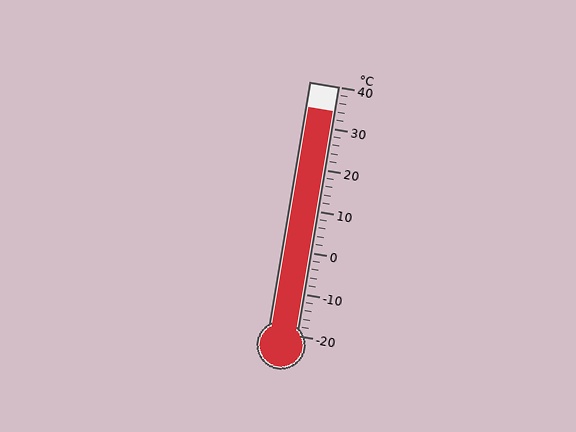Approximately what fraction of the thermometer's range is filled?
The thermometer is filled to approximately 90% of its range.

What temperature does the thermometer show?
The thermometer shows approximately 34°C.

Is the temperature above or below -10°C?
The temperature is above -10°C.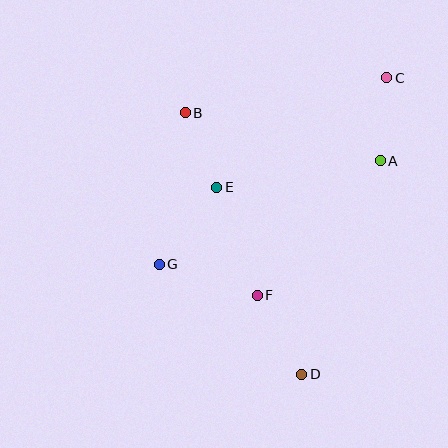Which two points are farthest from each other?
Points C and D are farthest from each other.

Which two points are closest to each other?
Points B and E are closest to each other.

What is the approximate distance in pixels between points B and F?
The distance between B and F is approximately 196 pixels.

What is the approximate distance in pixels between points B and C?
The distance between B and C is approximately 205 pixels.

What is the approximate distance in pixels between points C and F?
The distance between C and F is approximately 253 pixels.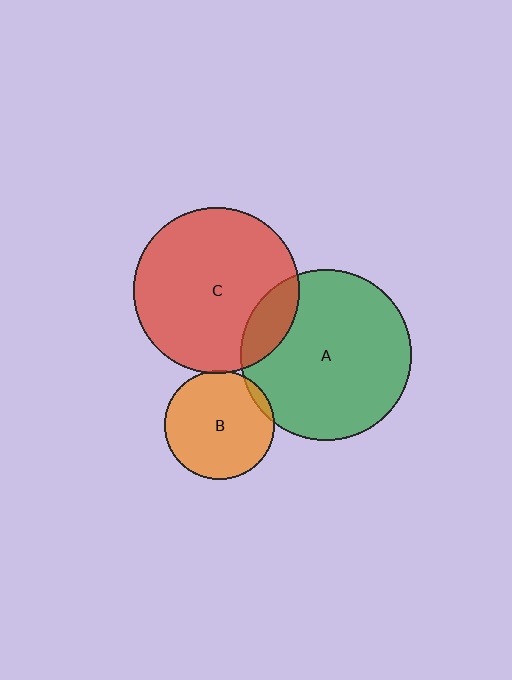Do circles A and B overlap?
Yes.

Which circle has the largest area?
Circle A (green).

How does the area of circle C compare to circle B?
Approximately 2.3 times.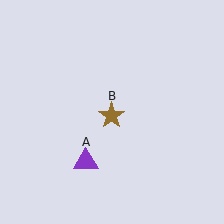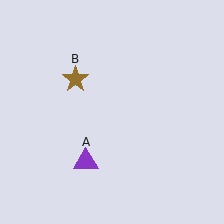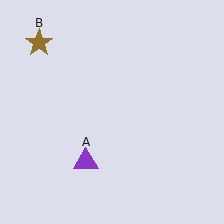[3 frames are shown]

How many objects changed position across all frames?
1 object changed position: brown star (object B).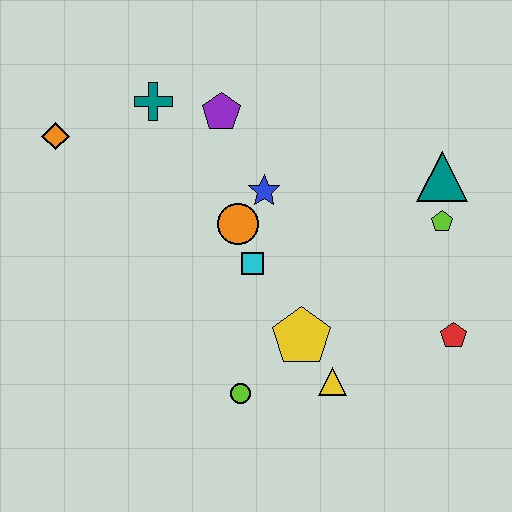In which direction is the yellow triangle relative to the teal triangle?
The yellow triangle is below the teal triangle.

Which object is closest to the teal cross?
The purple pentagon is closest to the teal cross.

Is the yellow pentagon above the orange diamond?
No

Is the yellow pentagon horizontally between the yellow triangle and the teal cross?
Yes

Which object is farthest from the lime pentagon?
The orange diamond is farthest from the lime pentagon.